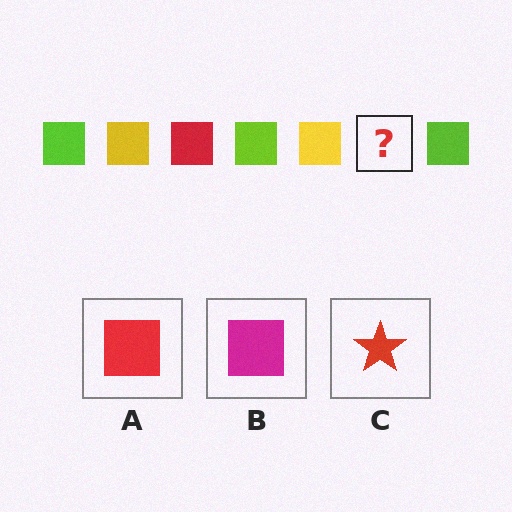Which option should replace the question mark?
Option A.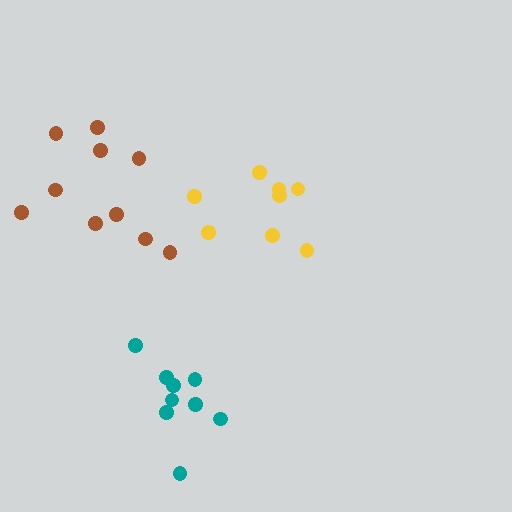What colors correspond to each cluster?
The clusters are colored: yellow, brown, teal.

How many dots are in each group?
Group 1: 8 dots, Group 2: 10 dots, Group 3: 9 dots (27 total).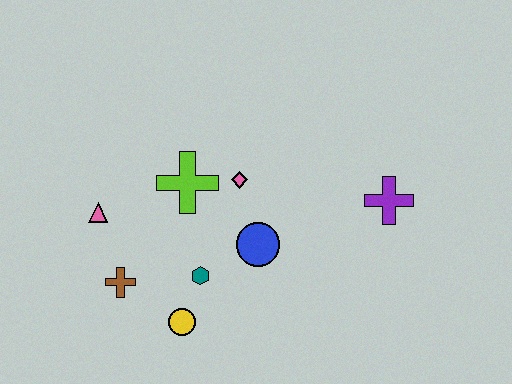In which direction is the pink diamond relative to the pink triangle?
The pink diamond is to the right of the pink triangle.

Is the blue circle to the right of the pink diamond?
Yes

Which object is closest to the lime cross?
The pink diamond is closest to the lime cross.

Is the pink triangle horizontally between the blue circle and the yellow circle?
No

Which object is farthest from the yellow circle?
The purple cross is farthest from the yellow circle.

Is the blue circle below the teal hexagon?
No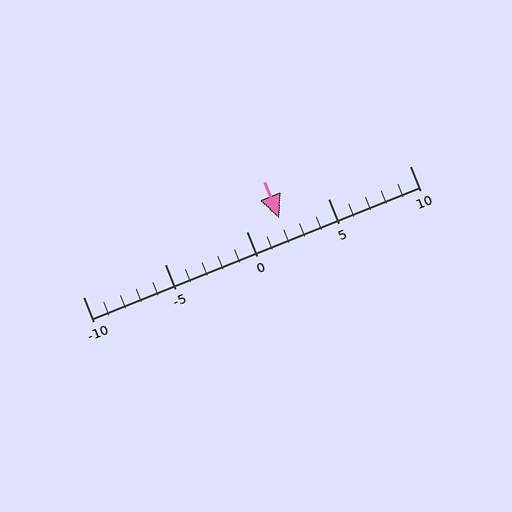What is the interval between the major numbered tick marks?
The major tick marks are spaced 5 units apart.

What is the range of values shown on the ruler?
The ruler shows values from -10 to 10.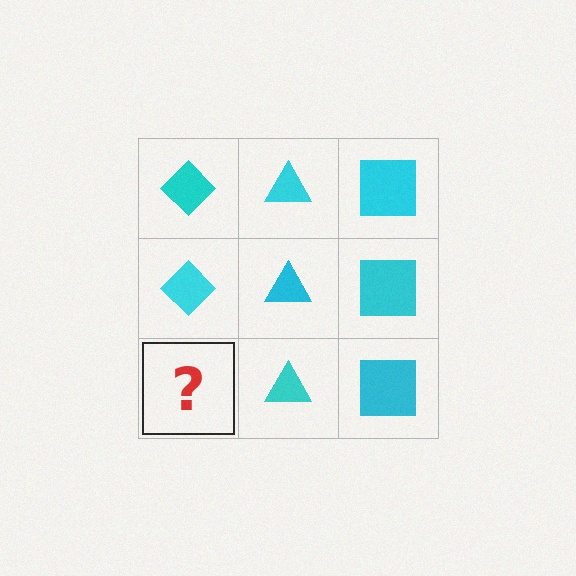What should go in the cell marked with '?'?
The missing cell should contain a cyan diamond.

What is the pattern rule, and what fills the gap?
The rule is that each column has a consistent shape. The gap should be filled with a cyan diamond.